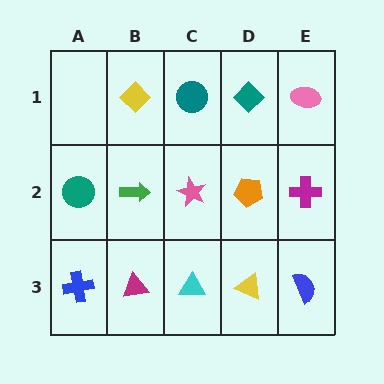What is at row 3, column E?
A blue semicircle.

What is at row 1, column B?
A yellow diamond.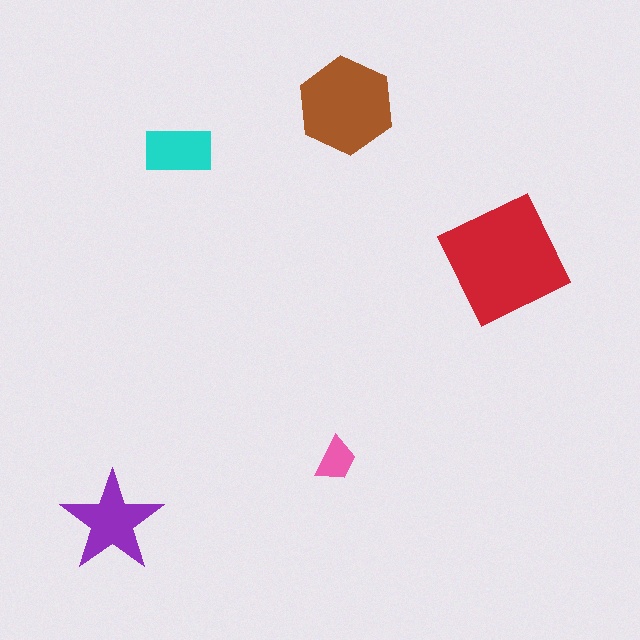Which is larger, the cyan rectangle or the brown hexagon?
The brown hexagon.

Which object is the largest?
The red square.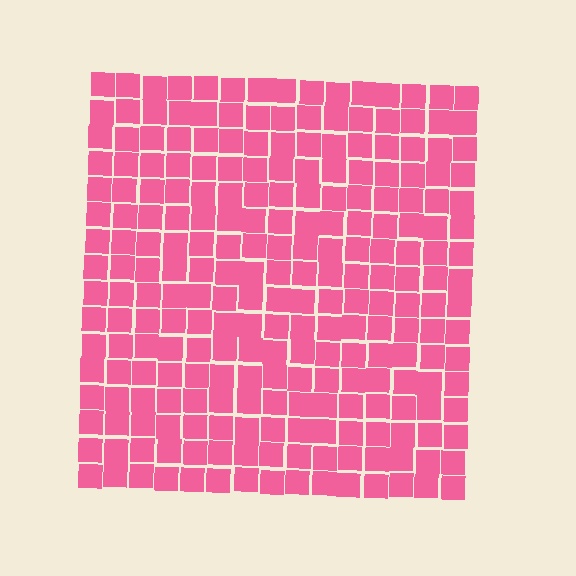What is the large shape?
The large shape is a square.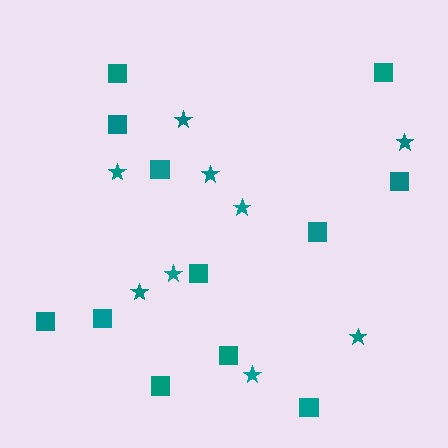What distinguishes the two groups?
There are 2 groups: one group of squares (12) and one group of stars (9).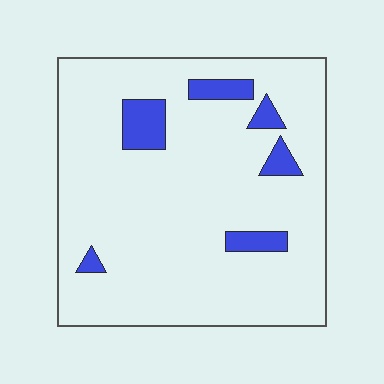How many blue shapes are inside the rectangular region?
6.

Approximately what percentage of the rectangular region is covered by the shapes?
Approximately 10%.